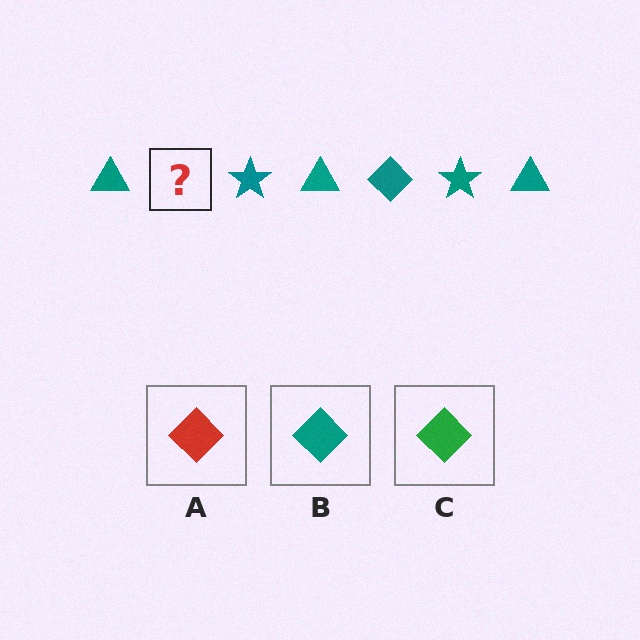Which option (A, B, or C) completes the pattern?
B.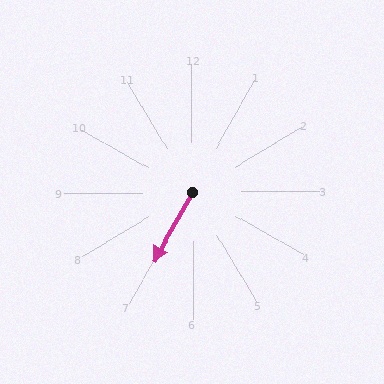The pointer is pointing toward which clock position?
Roughly 7 o'clock.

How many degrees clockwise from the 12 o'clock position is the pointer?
Approximately 210 degrees.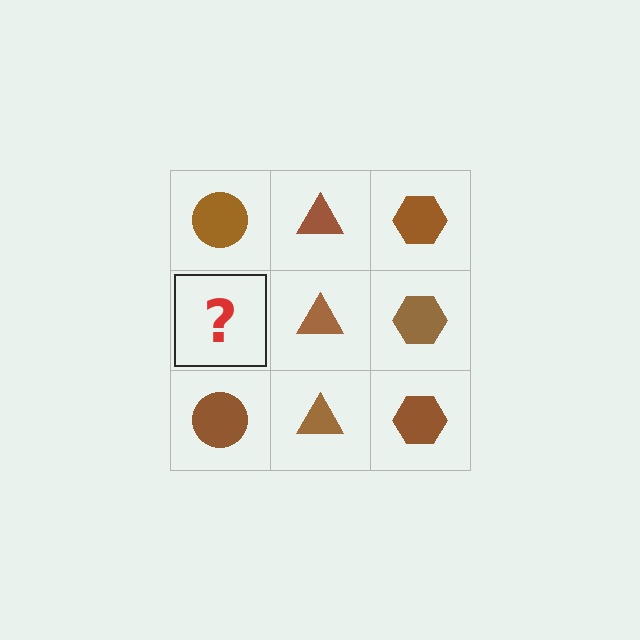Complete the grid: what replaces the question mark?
The question mark should be replaced with a brown circle.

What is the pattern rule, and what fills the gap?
The rule is that each column has a consistent shape. The gap should be filled with a brown circle.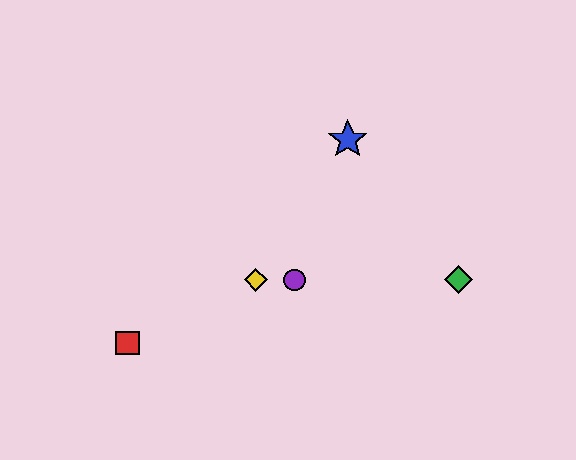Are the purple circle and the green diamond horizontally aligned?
Yes, both are at y≈280.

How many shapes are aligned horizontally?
3 shapes (the green diamond, the yellow diamond, the purple circle) are aligned horizontally.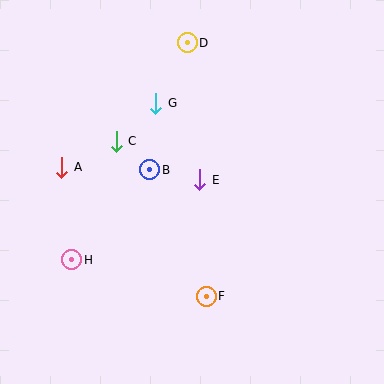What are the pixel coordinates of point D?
Point D is at (187, 43).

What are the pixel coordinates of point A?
Point A is at (62, 167).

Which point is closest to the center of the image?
Point E at (200, 180) is closest to the center.